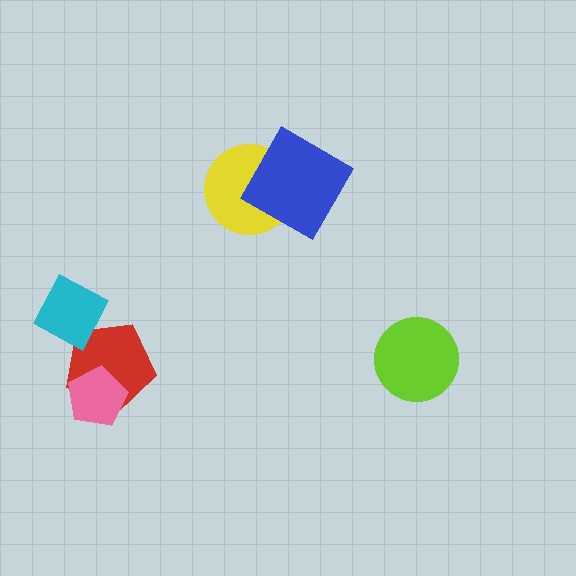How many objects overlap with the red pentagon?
2 objects overlap with the red pentagon.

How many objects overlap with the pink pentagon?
1 object overlaps with the pink pentagon.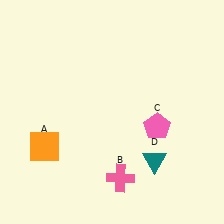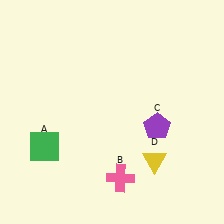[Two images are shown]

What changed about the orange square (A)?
In Image 1, A is orange. In Image 2, it changed to green.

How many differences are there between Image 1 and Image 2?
There are 3 differences between the two images.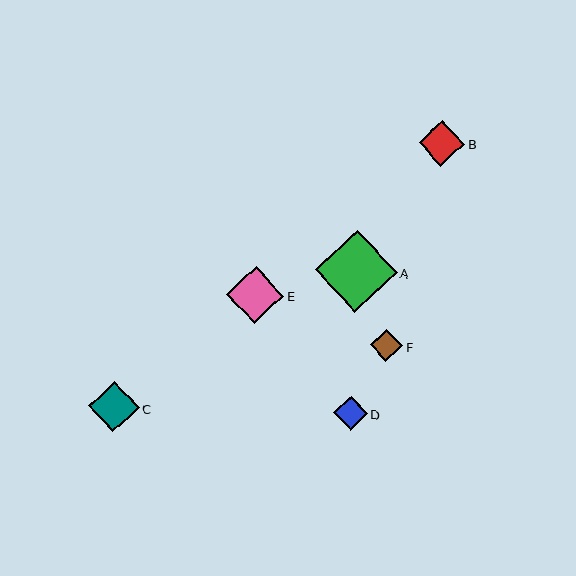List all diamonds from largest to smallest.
From largest to smallest: A, E, C, B, D, F.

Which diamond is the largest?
Diamond A is the largest with a size of approximately 82 pixels.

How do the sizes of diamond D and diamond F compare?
Diamond D and diamond F are approximately the same size.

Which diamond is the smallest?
Diamond F is the smallest with a size of approximately 32 pixels.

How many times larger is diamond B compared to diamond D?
Diamond B is approximately 1.4 times the size of diamond D.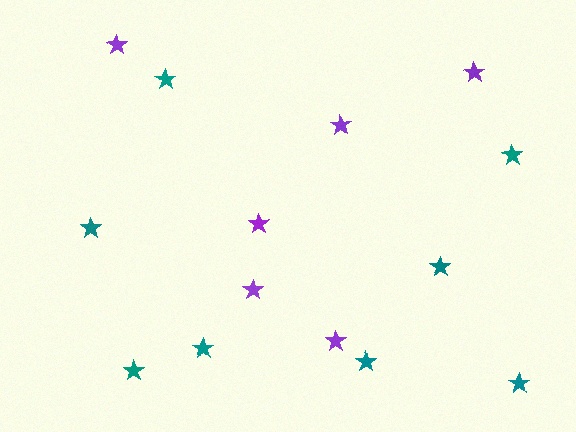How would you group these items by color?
There are 2 groups: one group of purple stars (6) and one group of teal stars (8).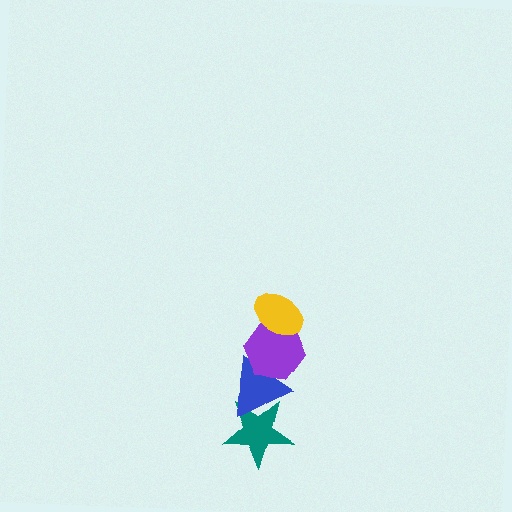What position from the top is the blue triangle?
The blue triangle is 3rd from the top.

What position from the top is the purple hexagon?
The purple hexagon is 2nd from the top.